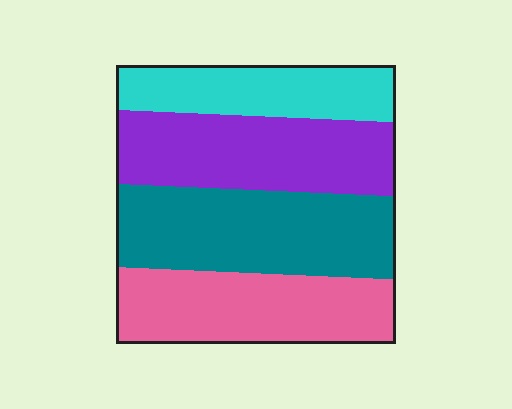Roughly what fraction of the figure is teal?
Teal covers roughly 30% of the figure.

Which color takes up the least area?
Cyan, at roughly 20%.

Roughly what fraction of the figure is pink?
Pink covers 25% of the figure.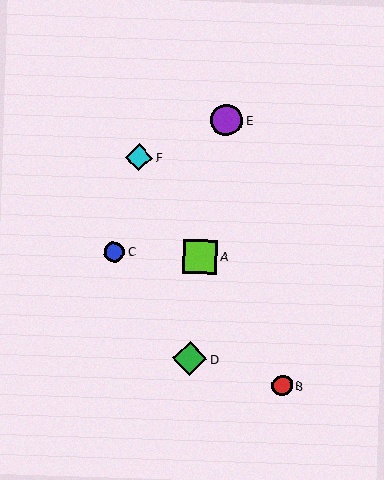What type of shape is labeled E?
Shape E is a purple circle.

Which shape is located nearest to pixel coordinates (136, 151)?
The cyan diamond (labeled F) at (139, 157) is nearest to that location.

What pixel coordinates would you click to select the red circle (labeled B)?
Click at (282, 386) to select the red circle B.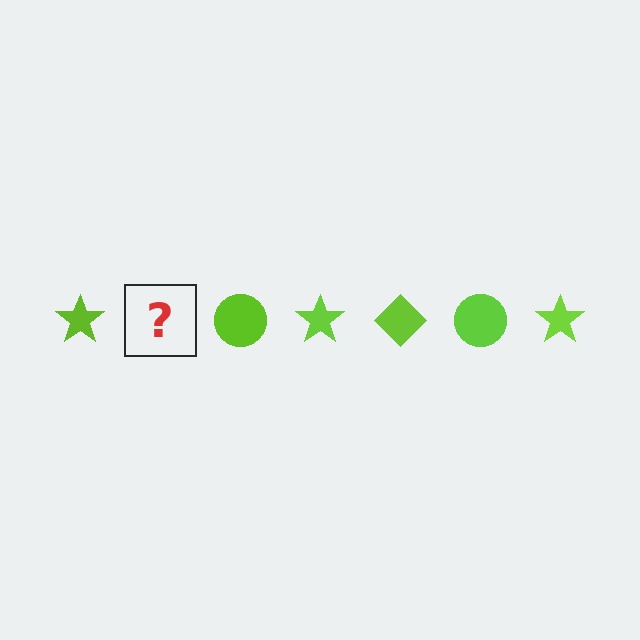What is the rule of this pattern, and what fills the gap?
The rule is that the pattern cycles through star, diamond, circle shapes in lime. The gap should be filled with a lime diamond.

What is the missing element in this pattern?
The missing element is a lime diamond.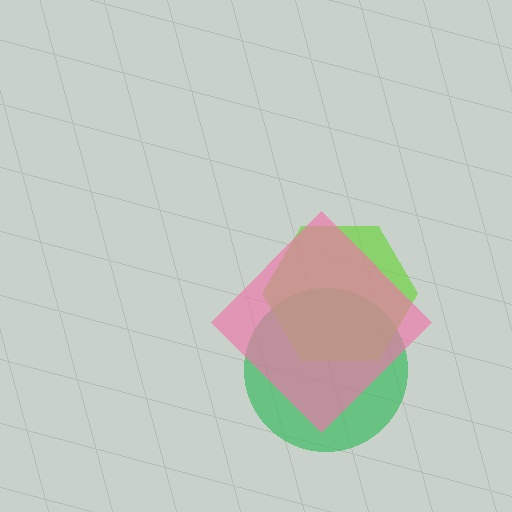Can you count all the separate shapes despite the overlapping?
Yes, there are 3 separate shapes.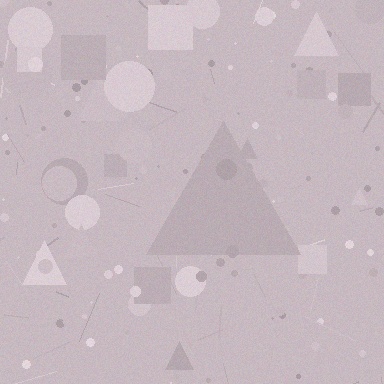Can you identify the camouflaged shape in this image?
The camouflaged shape is a triangle.